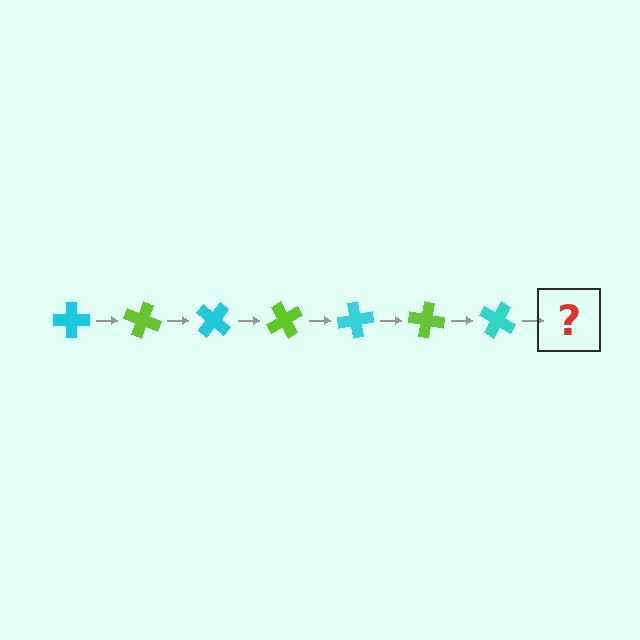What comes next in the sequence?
The next element should be a lime cross, rotated 140 degrees from the start.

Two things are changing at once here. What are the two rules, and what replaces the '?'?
The two rules are that it rotates 20 degrees each step and the color cycles through cyan and lime. The '?' should be a lime cross, rotated 140 degrees from the start.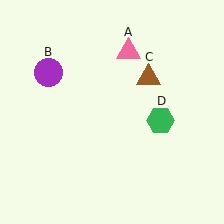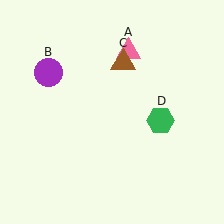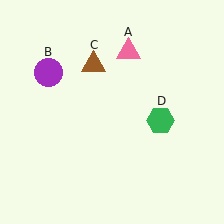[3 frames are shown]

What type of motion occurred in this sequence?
The brown triangle (object C) rotated counterclockwise around the center of the scene.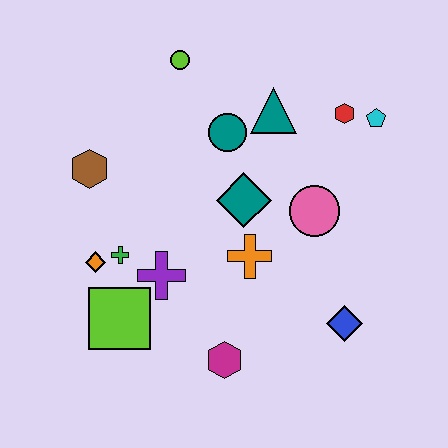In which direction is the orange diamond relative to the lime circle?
The orange diamond is below the lime circle.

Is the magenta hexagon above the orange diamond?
No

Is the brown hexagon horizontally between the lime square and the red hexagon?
No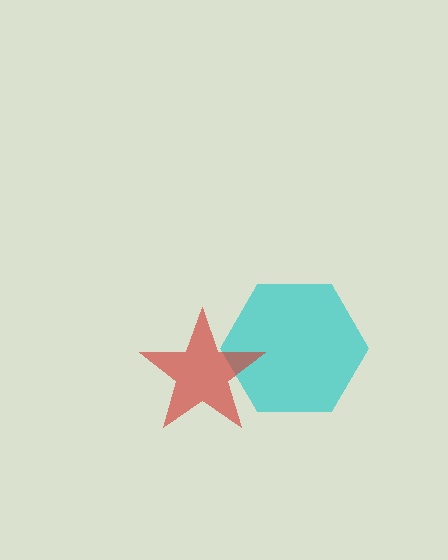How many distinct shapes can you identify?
There are 2 distinct shapes: a cyan hexagon, a red star.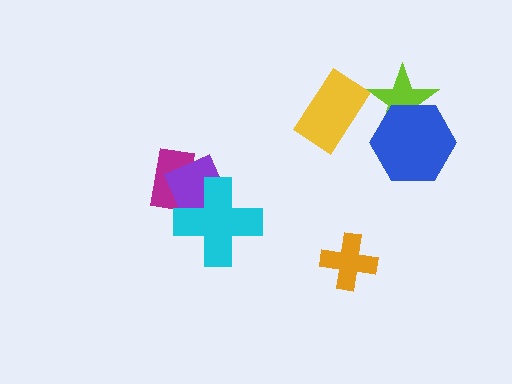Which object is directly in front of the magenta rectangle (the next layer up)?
The purple diamond is directly in front of the magenta rectangle.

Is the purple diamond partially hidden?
Yes, it is partially covered by another shape.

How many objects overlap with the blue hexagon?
1 object overlaps with the blue hexagon.